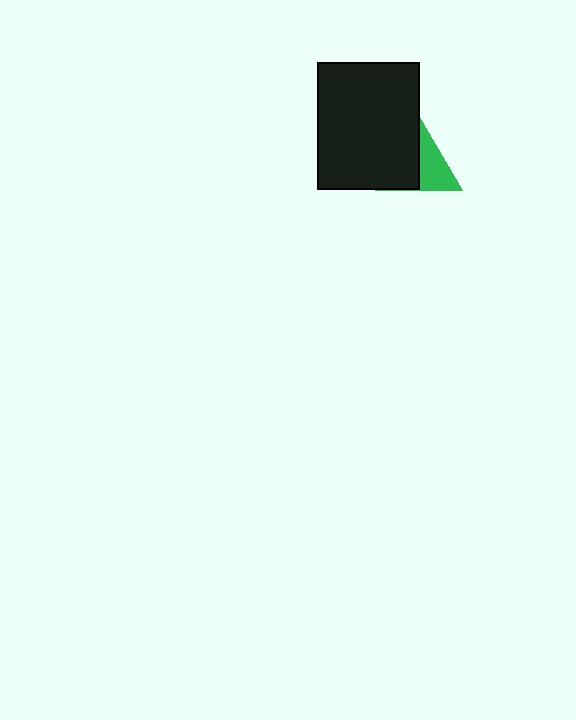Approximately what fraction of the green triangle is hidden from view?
Roughly 49% of the green triangle is hidden behind the black rectangle.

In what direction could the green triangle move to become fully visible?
The green triangle could move right. That would shift it out from behind the black rectangle entirely.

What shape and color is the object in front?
The object in front is a black rectangle.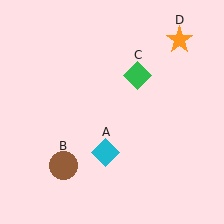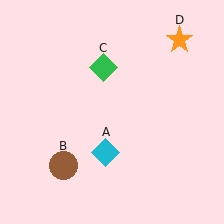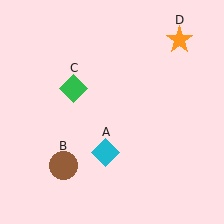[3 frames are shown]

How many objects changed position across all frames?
1 object changed position: green diamond (object C).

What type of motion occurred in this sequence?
The green diamond (object C) rotated counterclockwise around the center of the scene.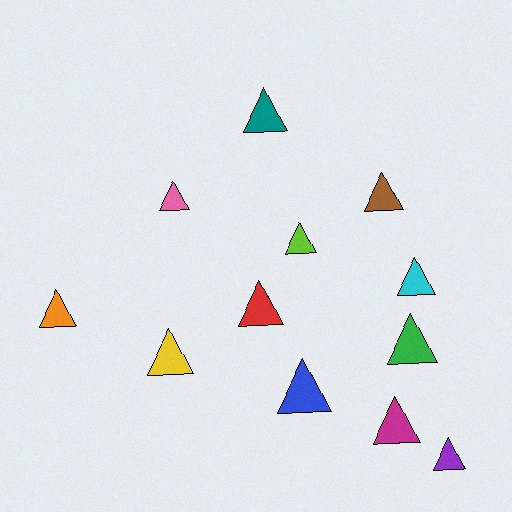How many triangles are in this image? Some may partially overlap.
There are 12 triangles.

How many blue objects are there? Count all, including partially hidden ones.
There is 1 blue object.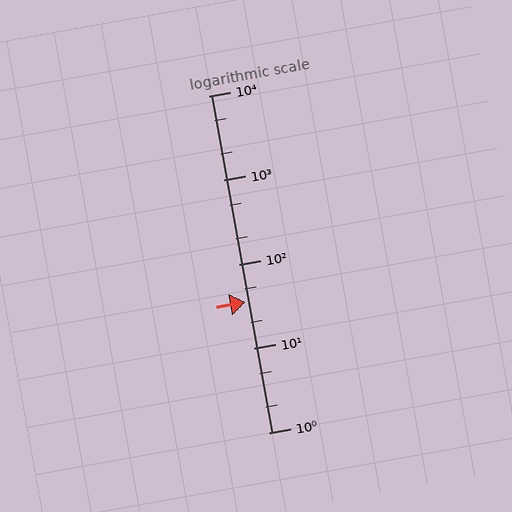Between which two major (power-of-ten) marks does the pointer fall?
The pointer is between 10 and 100.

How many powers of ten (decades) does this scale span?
The scale spans 4 decades, from 1 to 10000.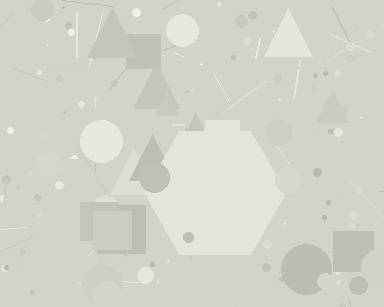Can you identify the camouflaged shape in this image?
The camouflaged shape is a hexagon.